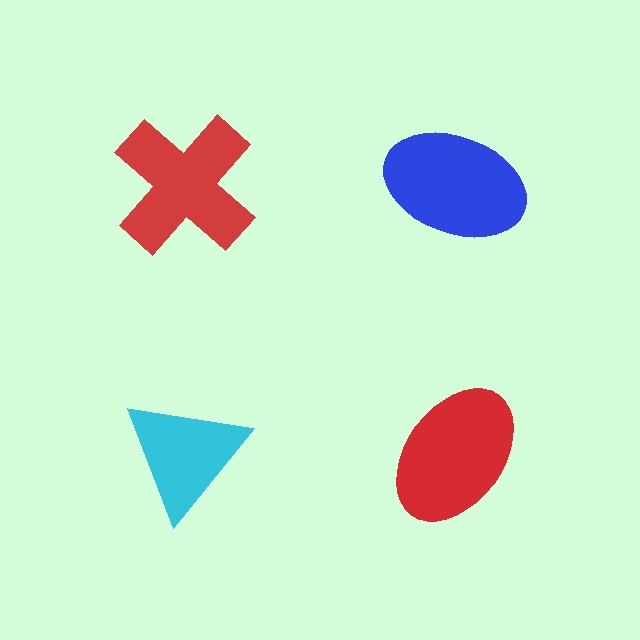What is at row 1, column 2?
A blue ellipse.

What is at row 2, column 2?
A red ellipse.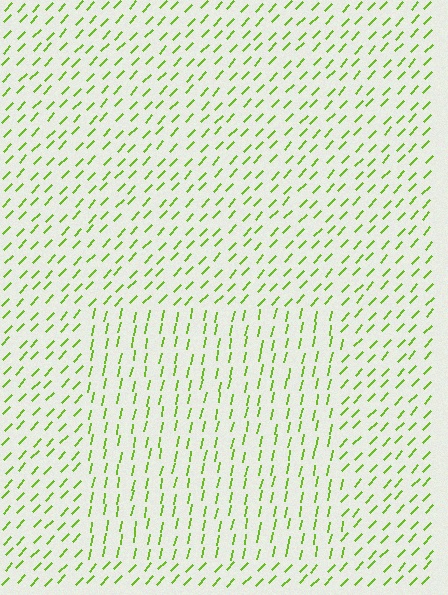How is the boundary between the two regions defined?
The boundary is defined purely by a change in line orientation (approximately 32 degrees difference). All lines are the same color and thickness.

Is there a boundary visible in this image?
Yes, there is a texture boundary formed by a change in line orientation.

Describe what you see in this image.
The image is filled with small lime line segments. A rectangle region in the image has lines oriented differently from the surrounding lines, creating a visible texture boundary.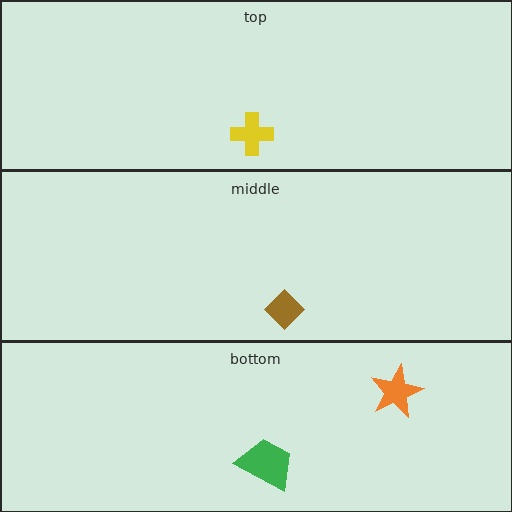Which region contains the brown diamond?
The middle region.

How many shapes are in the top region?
1.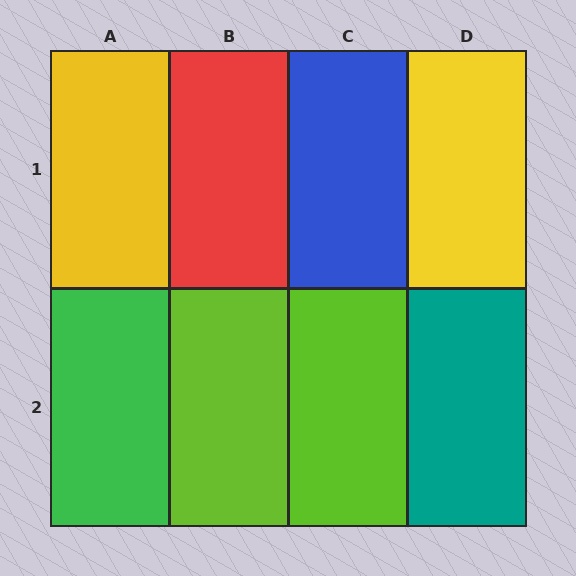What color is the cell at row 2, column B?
Lime.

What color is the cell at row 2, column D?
Teal.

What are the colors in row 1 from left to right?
Yellow, red, blue, yellow.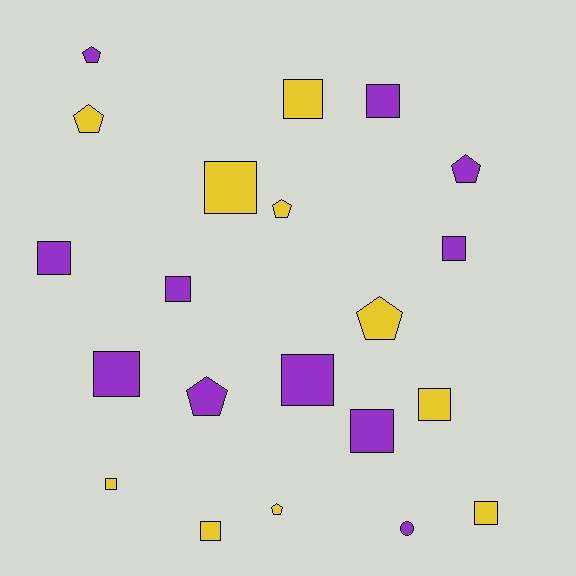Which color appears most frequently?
Purple, with 11 objects.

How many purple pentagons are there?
There are 3 purple pentagons.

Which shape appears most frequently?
Square, with 13 objects.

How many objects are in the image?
There are 21 objects.